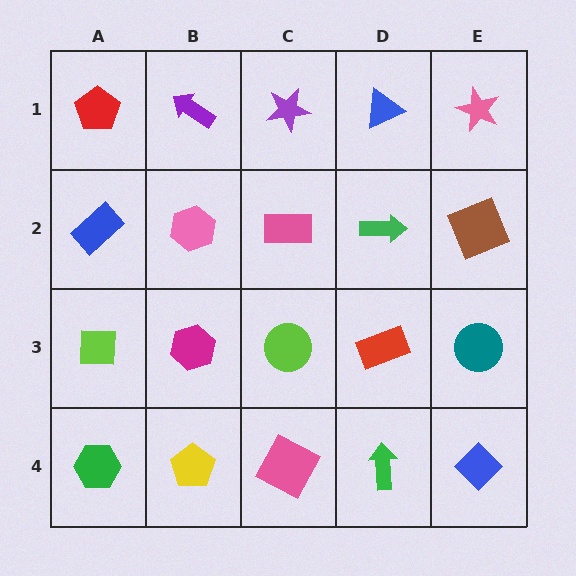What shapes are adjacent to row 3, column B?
A pink hexagon (row 2, column B), a yellow pentagon (row 4, column B), a lime square (row 3, column A), a lime circle (row 3, column C).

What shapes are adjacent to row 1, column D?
A green arrow (row 2, column D), a purple star (row 1, column C), a pink star (row 1, column E).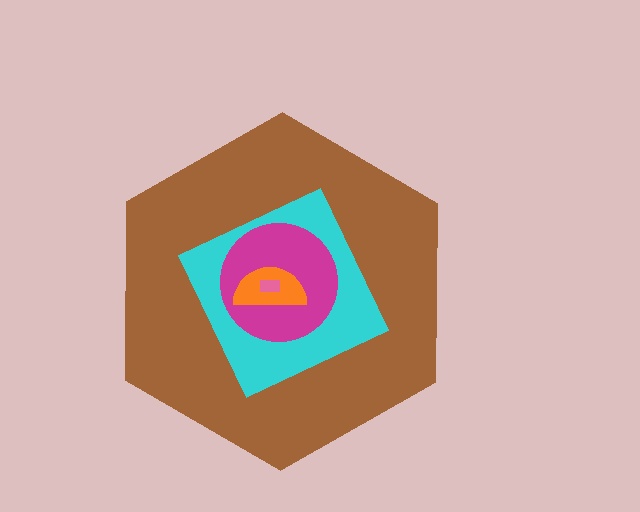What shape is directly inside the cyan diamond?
The magenta circle.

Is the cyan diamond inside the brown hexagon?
Yes.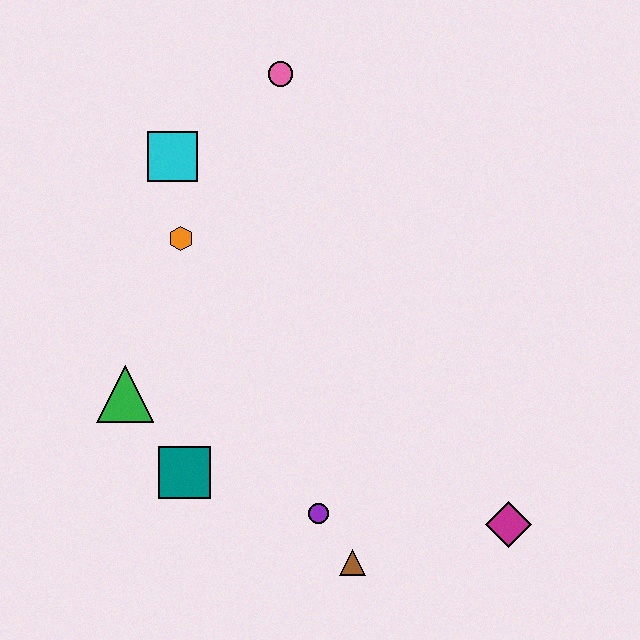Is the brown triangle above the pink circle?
No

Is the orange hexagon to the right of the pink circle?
No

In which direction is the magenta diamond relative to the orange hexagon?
The magenta diamond is to the right of the orange hexagon.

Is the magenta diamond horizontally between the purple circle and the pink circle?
No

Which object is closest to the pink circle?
The cyan square is closest to the pink circle.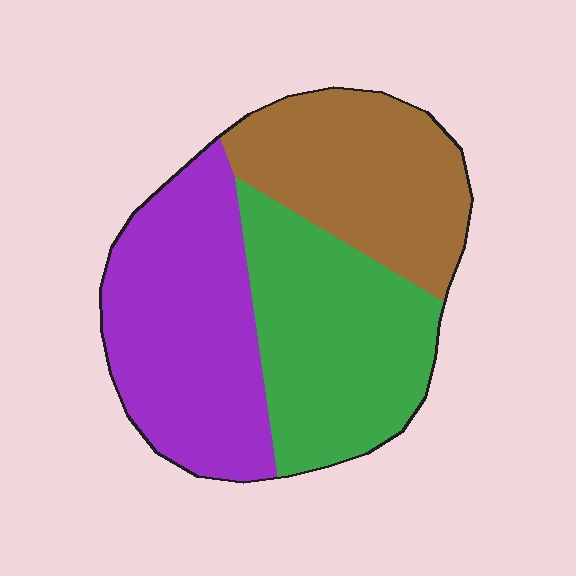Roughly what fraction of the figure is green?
Green covers 34% of the figure.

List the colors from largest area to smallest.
From largest to smallest: purple, green, brown.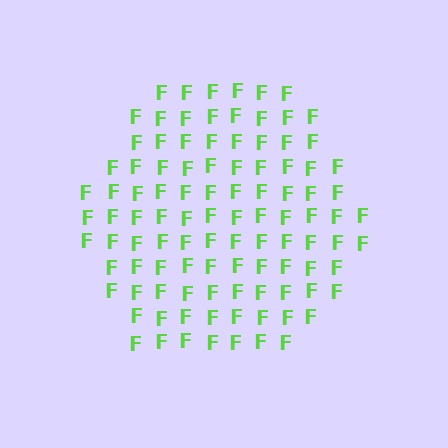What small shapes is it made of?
It is made of small letter F's.